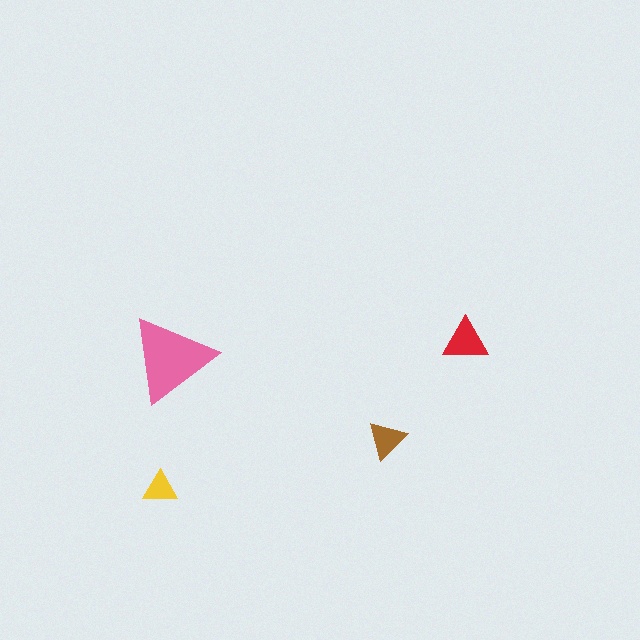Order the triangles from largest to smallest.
the pink one, the red one, the brown one, the yellow one.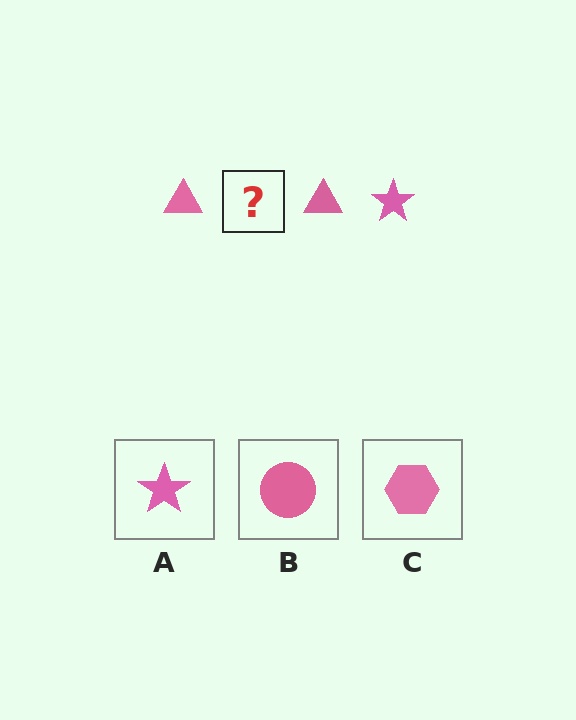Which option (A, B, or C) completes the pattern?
A.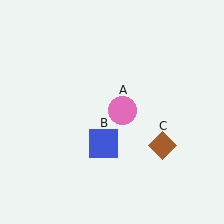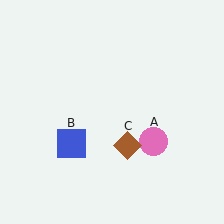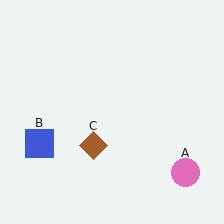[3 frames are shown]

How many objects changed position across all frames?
3 objects changed position: pink circle (object A), blue square (object B), brown diamond (object C).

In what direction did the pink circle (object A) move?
The pink circle (object A) moved down and to the right.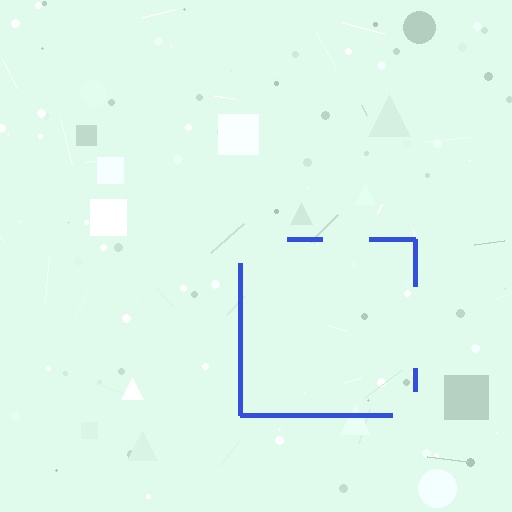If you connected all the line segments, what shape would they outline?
They would outline a square.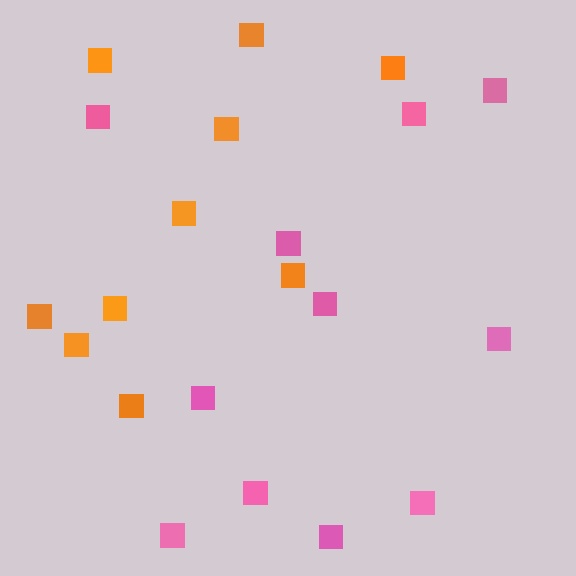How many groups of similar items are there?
There are 2 groups: one group of orange squares (10) and one group of pink squares (11).